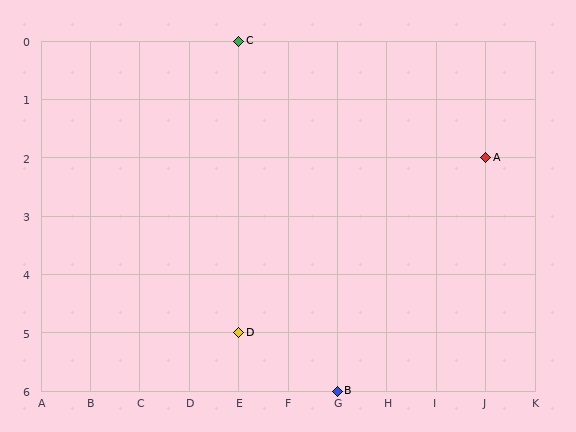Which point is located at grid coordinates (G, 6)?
Point B is at (G, 6).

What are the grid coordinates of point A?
Point A is at grid coordinates (J, 2).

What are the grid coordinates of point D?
Point D is at grid coordinates (E, 5).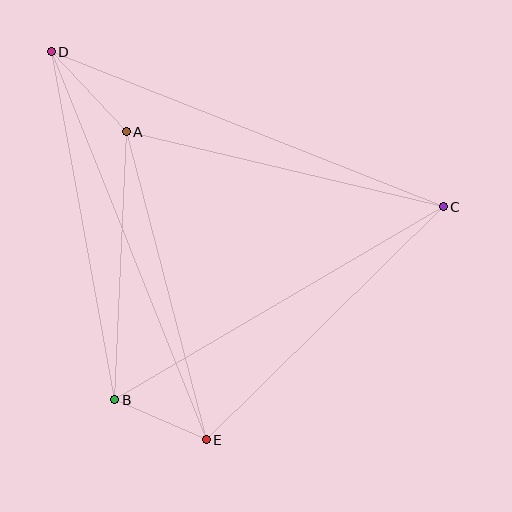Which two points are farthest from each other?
Points C and D are farthest from each other.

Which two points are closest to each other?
Points B and E are closest to each other.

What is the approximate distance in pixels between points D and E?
The distance between D and E is approximately 418 pixels.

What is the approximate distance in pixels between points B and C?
The distance between B and C is approximately 381 pixels.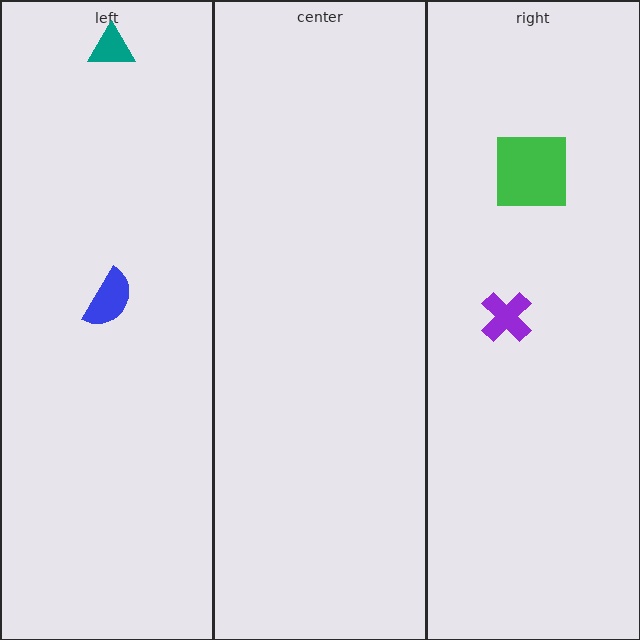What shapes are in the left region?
The blue semicircle, the teal triangle.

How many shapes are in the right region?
2.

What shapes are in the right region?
The green square, the purple cross.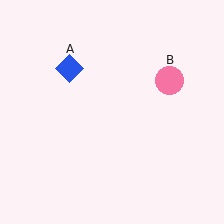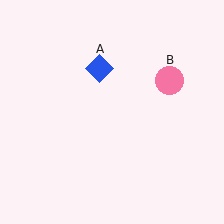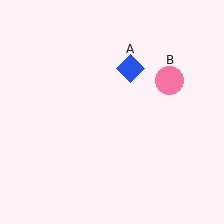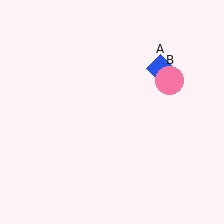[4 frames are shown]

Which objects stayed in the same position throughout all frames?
Pink circle (object B) remained stationary.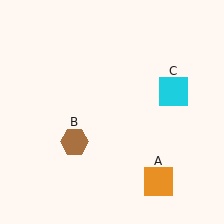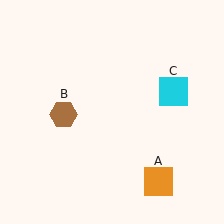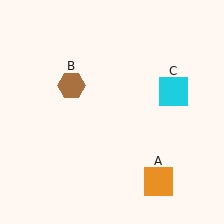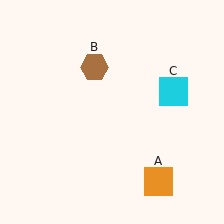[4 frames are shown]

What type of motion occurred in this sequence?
The brown hexagon (object B) rotated clockwise around the center of the scene.